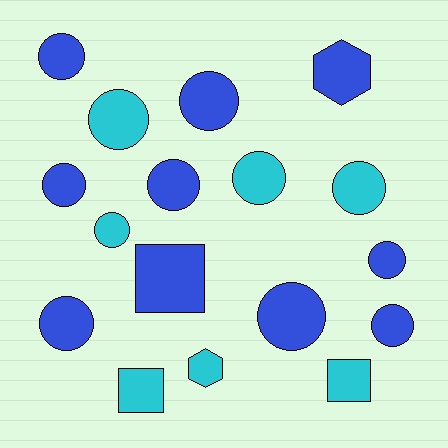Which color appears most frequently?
Blue, with 10 objects.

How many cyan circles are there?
There are 4 cyan circles.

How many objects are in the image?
There are 17 objects.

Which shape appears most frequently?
Circle, with 12 objects.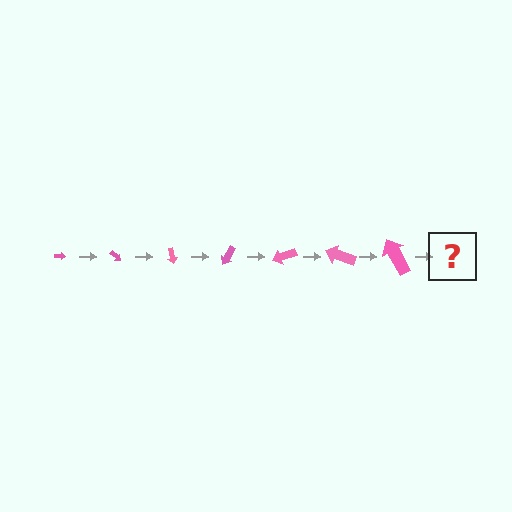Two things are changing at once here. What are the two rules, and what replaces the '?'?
The two rules are that the arrow grows larger each step and it rotates 40 degrees each step. The '?' should be an arrow, larger than the previous one and rotated 280 degrees from the start.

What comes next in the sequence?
The next element should be an arrow, larger than the previous one and rotated 280 degrees from the start.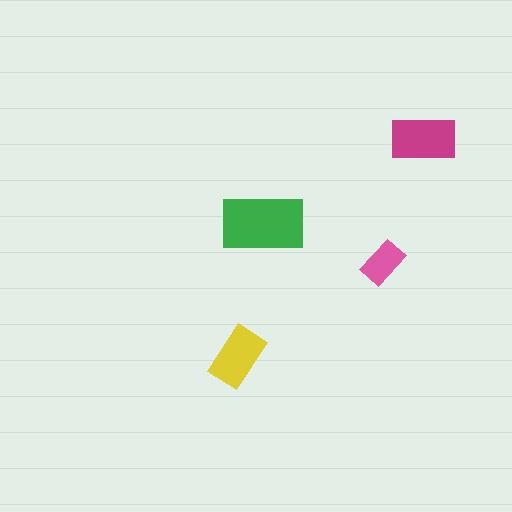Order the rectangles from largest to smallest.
the green one, the magenta one, the yellow one, the pink one.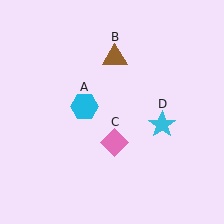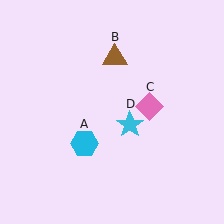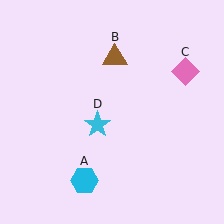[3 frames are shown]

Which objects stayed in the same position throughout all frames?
Brown triangle (object B) remained stationary.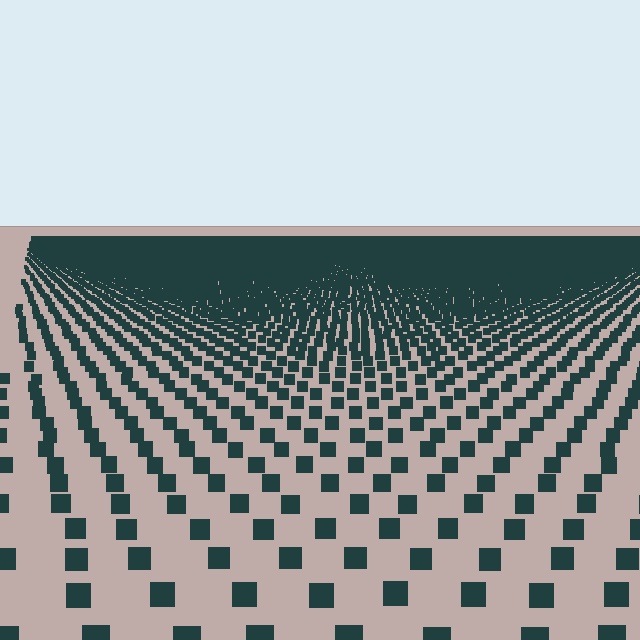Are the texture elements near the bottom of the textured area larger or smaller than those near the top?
Larger. Near the bottom, elements are closer to the viewer and appear at a bigger on-screen size.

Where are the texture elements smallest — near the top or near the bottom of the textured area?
Near the top.